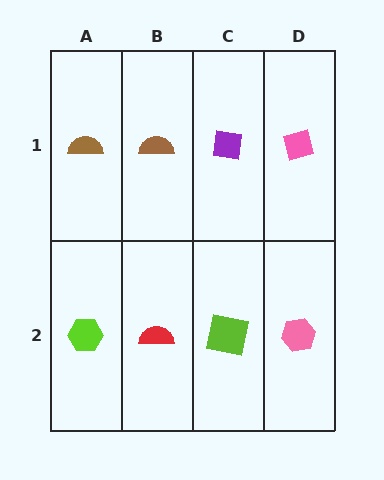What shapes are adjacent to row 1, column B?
A red semicircle (row 2, column B), a brown semicircle (row 1, column A), a purple square (row 1, column C).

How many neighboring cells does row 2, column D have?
2.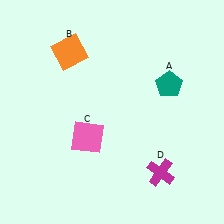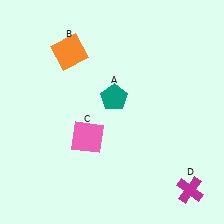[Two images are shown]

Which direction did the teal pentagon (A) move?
The teal pentagon (A) moved left.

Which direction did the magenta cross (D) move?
The magenta cross (D) moved right.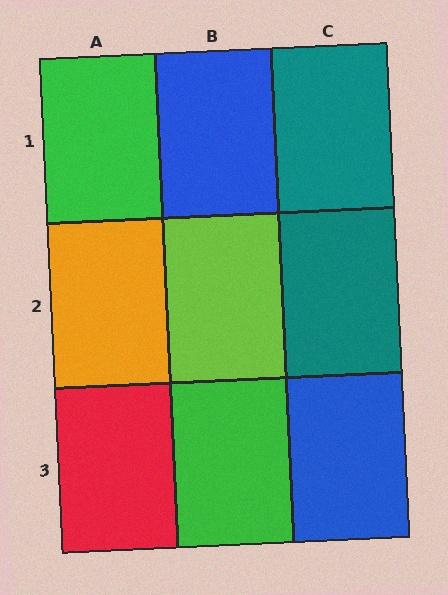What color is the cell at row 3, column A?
Red.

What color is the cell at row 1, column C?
Teal.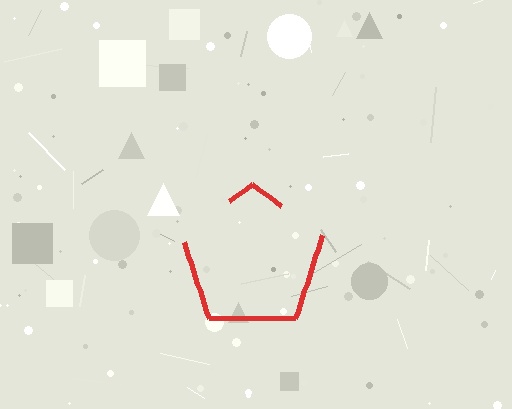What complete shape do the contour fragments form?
The contour fragments form a pentagon.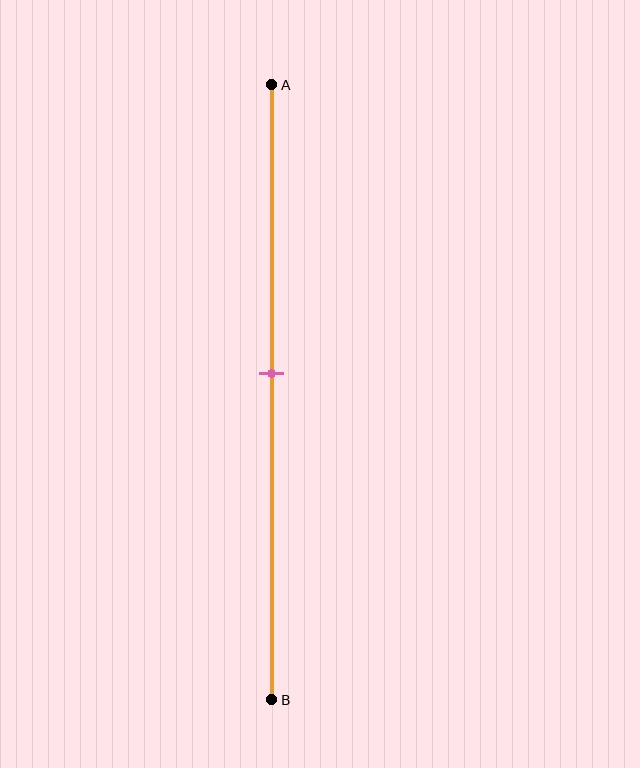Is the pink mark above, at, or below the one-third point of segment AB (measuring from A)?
The pink mark is below the one-third point of segment AB.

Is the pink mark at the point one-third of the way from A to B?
No, the mark is at about 45% from A, not at the 33% one-third point.